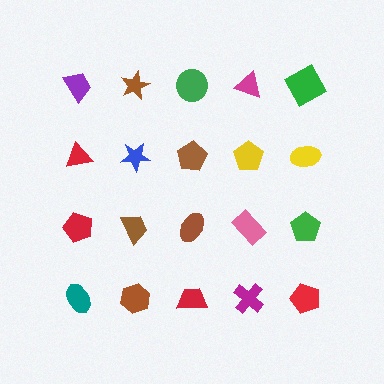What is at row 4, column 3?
A red trapezoid.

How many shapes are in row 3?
5 shapes.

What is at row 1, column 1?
A purple trapezoid.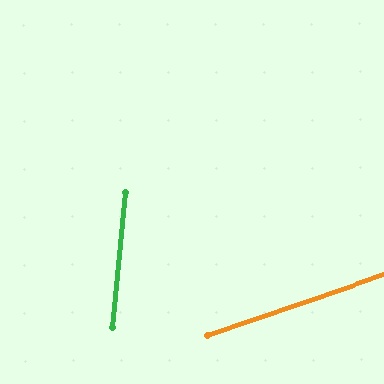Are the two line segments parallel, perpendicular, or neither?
Neither parallel nor perpendicular — they differ by about 66°.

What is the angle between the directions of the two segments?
Approximately 66 degrees.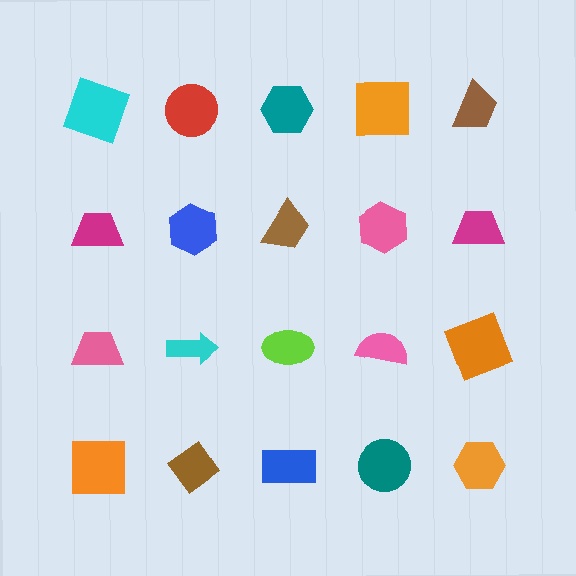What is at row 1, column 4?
An orange square.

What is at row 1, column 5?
A brown trapezoid.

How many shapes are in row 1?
5 shapes.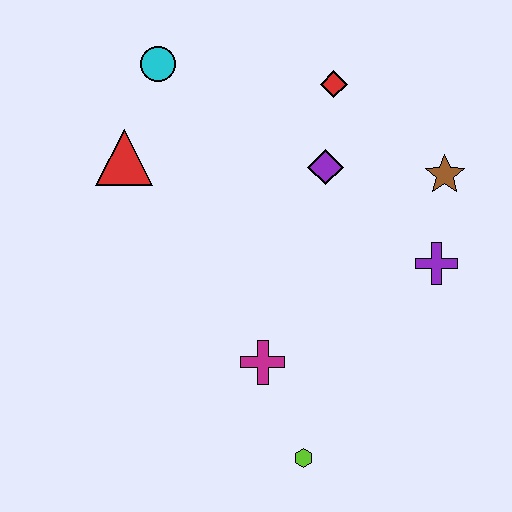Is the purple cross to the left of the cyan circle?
No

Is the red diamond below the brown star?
No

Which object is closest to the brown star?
The purple cross is closest to the brown star.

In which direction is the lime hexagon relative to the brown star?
The lime hexagon is below the brown star.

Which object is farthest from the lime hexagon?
The cyan circle is farthest from the lime hexagon.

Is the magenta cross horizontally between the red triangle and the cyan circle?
No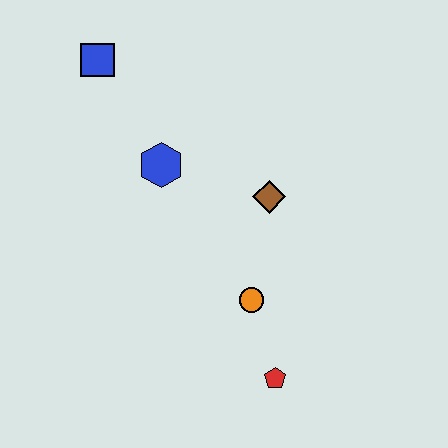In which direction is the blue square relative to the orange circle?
The blue square is above the orange circle.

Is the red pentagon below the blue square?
Yes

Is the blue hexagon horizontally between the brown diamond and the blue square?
Yes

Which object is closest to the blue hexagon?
The brown diamond is closest to the blue hexagon.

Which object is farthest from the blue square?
The red pentagon is farthest from the blue square.